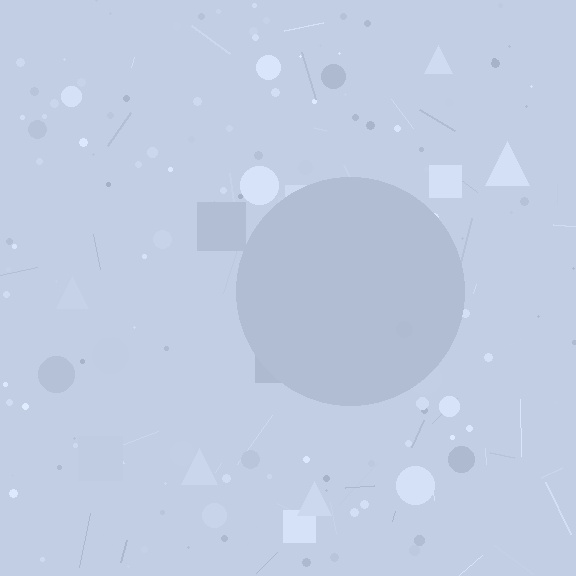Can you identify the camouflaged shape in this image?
The camouflaged shape is a circle.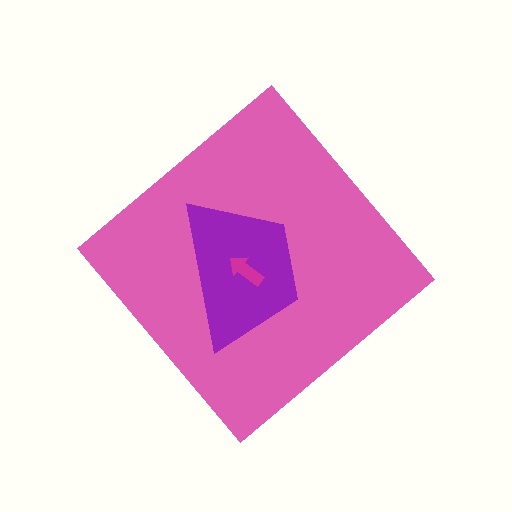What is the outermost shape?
The pink diamond.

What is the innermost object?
The magenta arrow.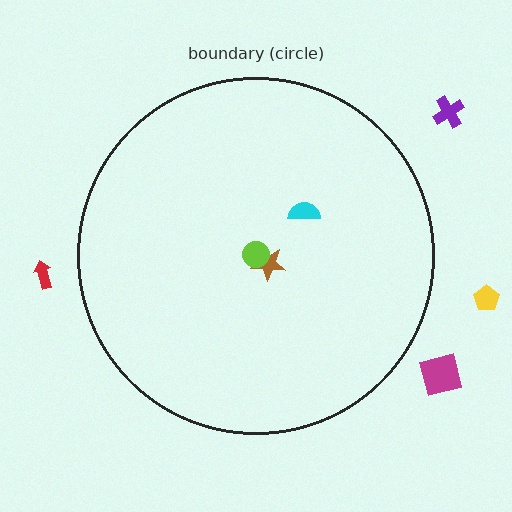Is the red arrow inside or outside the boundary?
Outside.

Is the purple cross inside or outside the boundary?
Outside.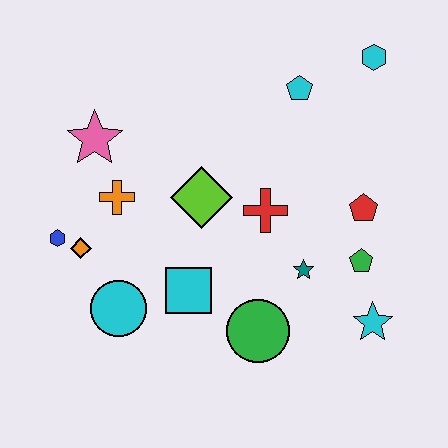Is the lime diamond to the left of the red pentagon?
Yes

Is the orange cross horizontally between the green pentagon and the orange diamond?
Yes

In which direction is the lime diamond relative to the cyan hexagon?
The lime diamond is to the left of the cyan hexagon.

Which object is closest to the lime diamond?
The red cross is closest to the lime diamond.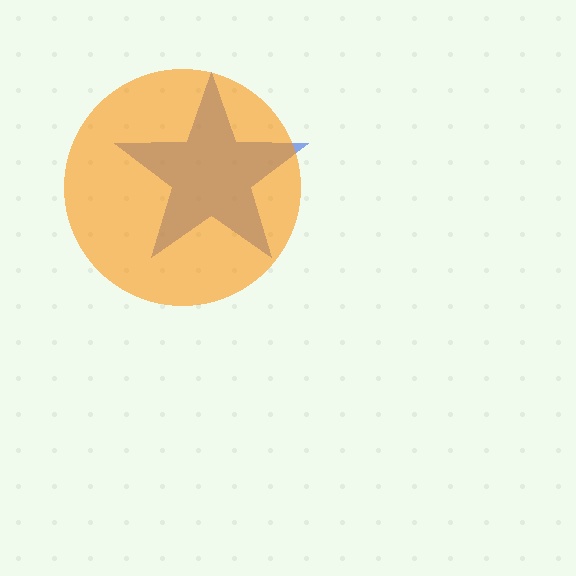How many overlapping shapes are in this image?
There are 2 overlapping shapes in the image.